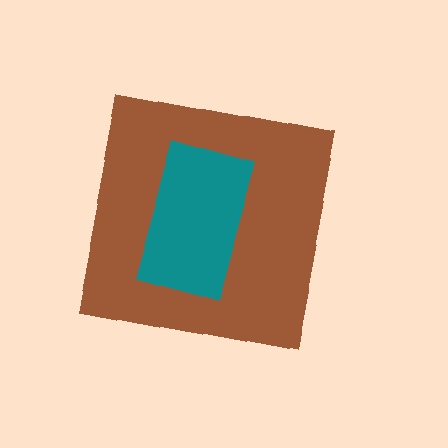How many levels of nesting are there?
2.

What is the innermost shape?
The teal rectangle.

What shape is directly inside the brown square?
The teal rectangle.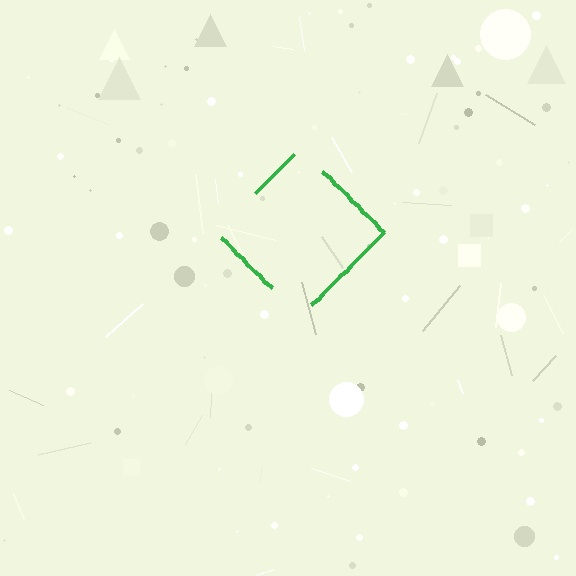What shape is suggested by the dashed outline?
The dashed outline suggests a diamond.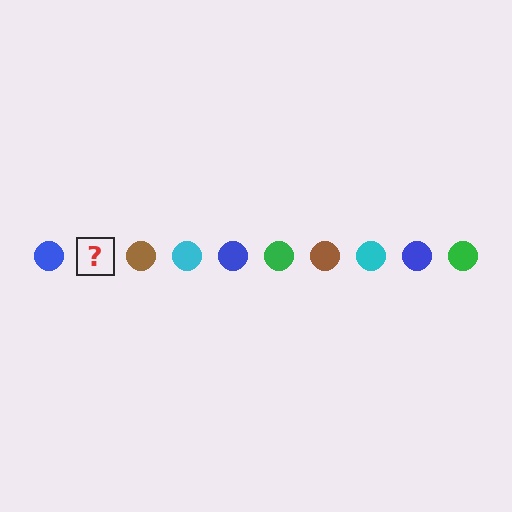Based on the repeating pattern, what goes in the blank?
The blank should be a green circle.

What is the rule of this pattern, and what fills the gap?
The rule is that the pattern cycles through blue, green, brown, cyan circles. The gap should be filled with a green circle.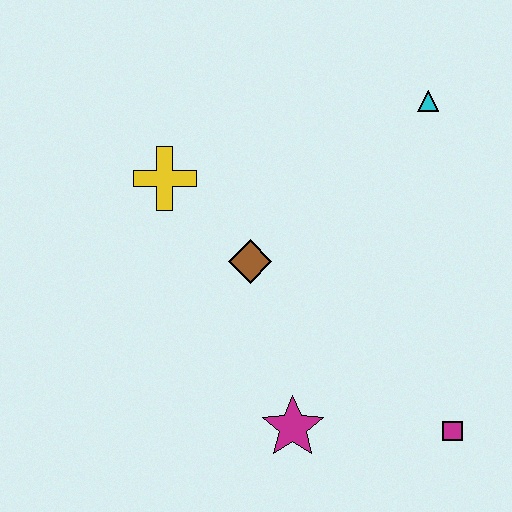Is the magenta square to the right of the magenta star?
Yes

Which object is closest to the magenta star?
The magenta square is closest to the magenta star.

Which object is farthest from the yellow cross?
The magenta square is farthest from the yellow cross.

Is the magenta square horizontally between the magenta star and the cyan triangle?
No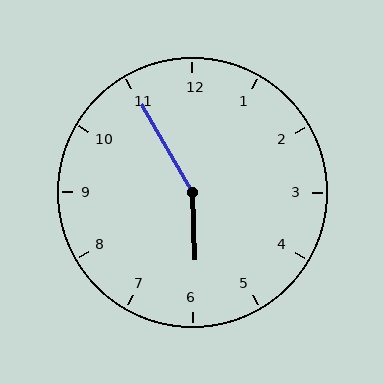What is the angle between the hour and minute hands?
Approximately 152 degrees.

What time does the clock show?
5:55.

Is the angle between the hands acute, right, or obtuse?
It is obtuse.